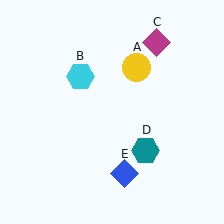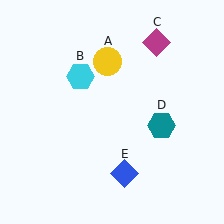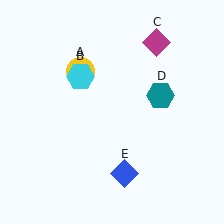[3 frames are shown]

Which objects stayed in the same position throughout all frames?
Cyan hexagon (object B) and magenta diamond (object C) and blue diamond (object E) remained stationary.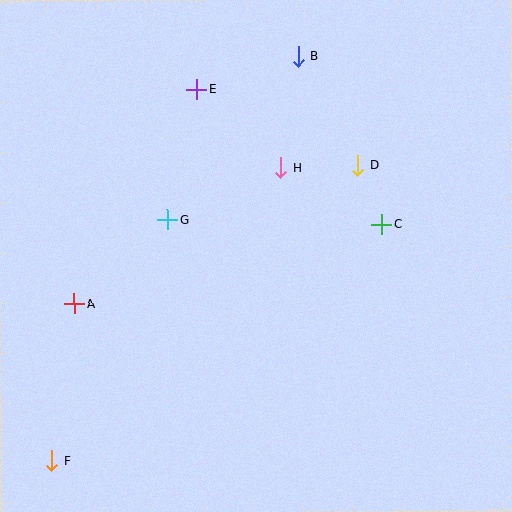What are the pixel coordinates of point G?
Point G is at (167, 220).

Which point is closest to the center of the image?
Point H at (281, 167) is closest to the center.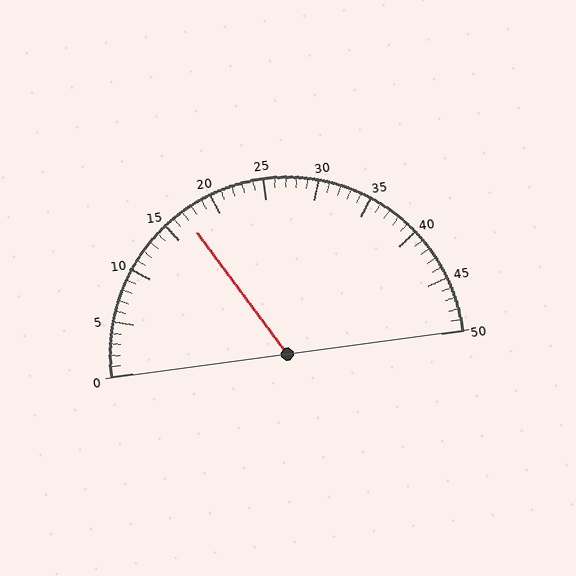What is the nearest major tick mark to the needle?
The nearest major tick mark is 15.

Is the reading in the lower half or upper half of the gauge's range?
The reading is in the lower half of the range (0 to 50).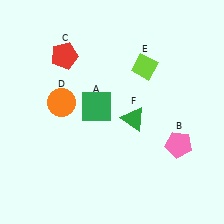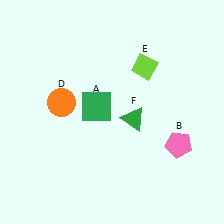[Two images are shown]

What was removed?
The red pentagon (C) was removed in Image 2.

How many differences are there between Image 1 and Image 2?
There is 1 difference between the two images.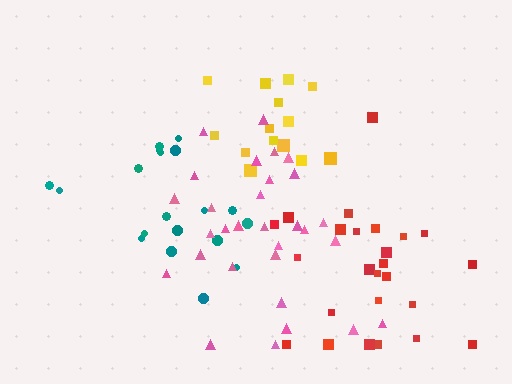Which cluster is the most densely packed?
Yellow.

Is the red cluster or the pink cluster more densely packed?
Pink.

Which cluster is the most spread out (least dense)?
Red.